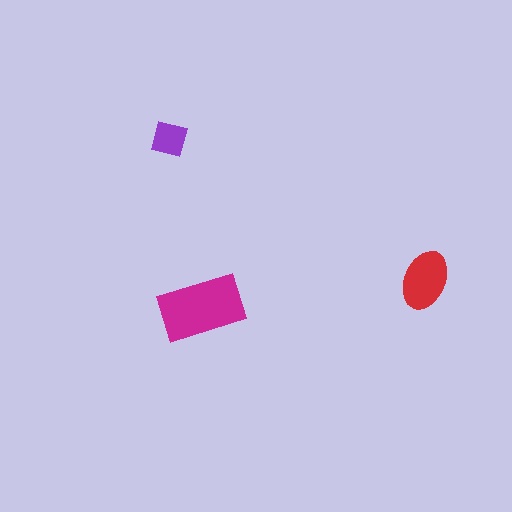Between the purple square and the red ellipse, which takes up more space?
The red ellipse.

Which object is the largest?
The magenta rectangle.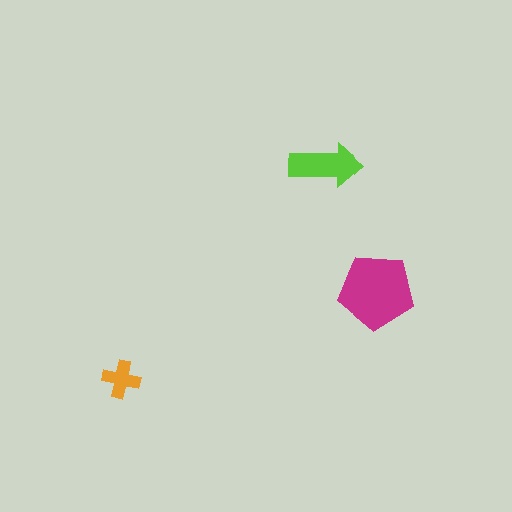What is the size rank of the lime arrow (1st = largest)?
2nd.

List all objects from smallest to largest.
The orange cross, the lime arrow, the magenta pentagon.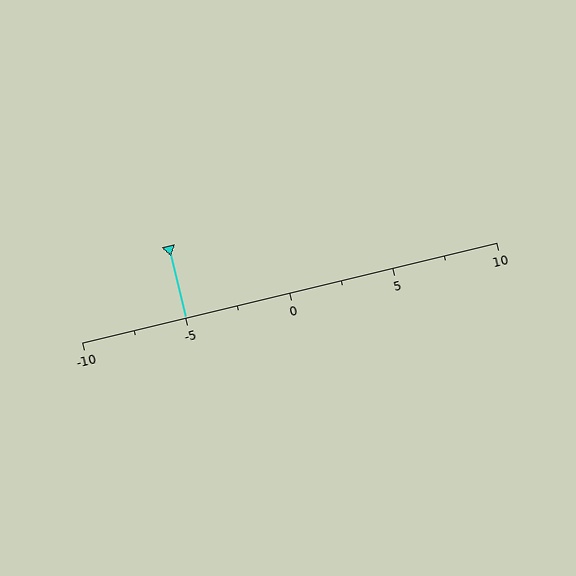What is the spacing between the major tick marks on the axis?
The major ticks are spaced 5 apart.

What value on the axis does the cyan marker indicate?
The marker indicates approximately -5.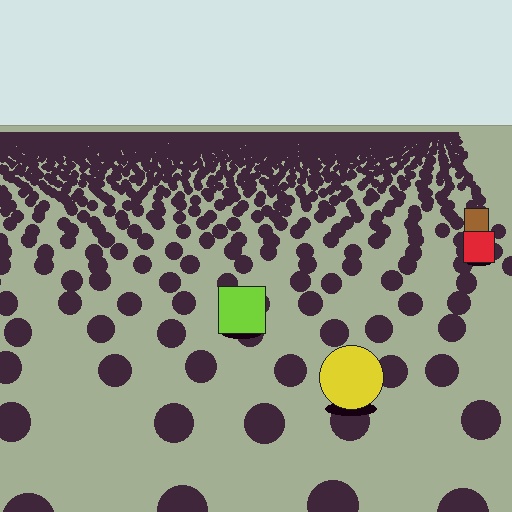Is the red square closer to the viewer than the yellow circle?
No. The yellow circle is closer — you can tell from the texture gradient: the ground texture is coarser near it.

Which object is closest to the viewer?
The yellow circle is closest. The texture marks near it are larger and more spread out.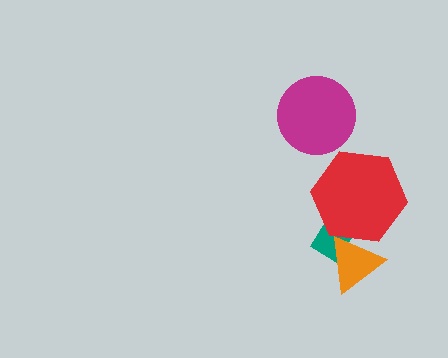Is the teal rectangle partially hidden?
Yes, it is partially covered by another shape.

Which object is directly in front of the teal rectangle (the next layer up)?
The orange triangle is directly in front of the teal rectangle.